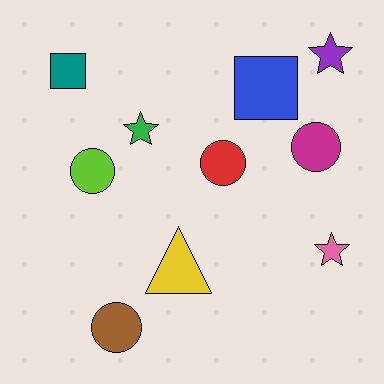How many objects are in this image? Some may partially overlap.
There are 10 objects.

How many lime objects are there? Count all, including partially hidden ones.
There is 1 lime object.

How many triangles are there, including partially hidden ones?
There is 1 triangle.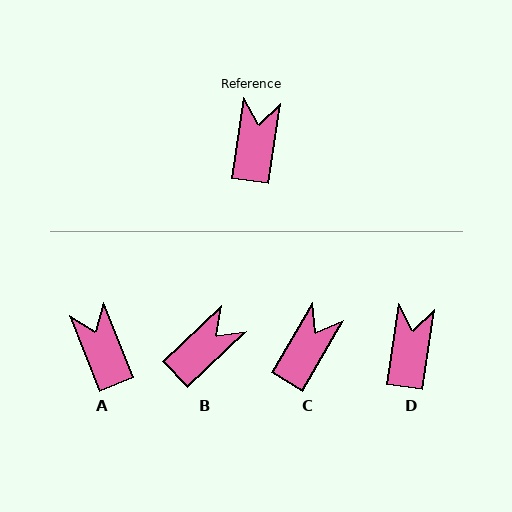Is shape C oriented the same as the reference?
No, it is off by about 22 degrees.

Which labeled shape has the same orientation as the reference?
D.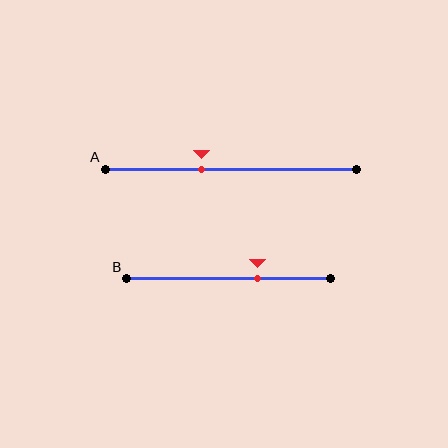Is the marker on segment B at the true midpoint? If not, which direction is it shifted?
No, the marker on segment B is shifted to the right by about 14% of the segment length.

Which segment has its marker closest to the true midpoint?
Segment A has its marker closest to the true midpoint.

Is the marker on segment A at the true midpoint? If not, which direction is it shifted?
No, the marker on segment A is shifted to the left by about 12% of the segment length.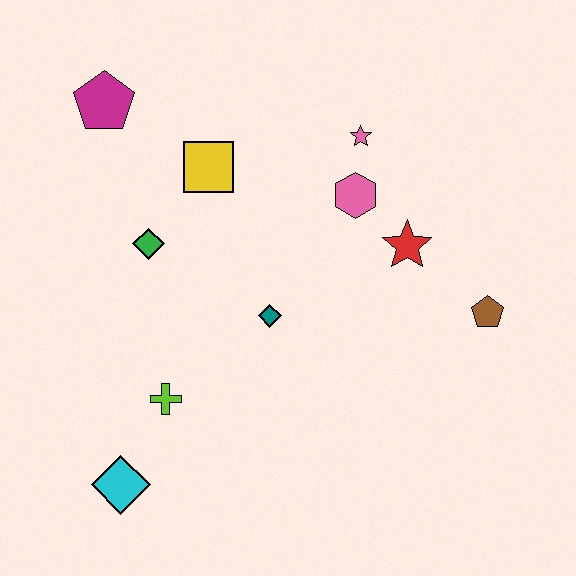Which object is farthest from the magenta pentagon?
The brown pentagon is farthest from the magenta pentagon.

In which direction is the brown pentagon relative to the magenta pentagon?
The brown pentagon is to the right of the magenta pentagon.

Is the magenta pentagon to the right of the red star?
No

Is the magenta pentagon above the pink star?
Yes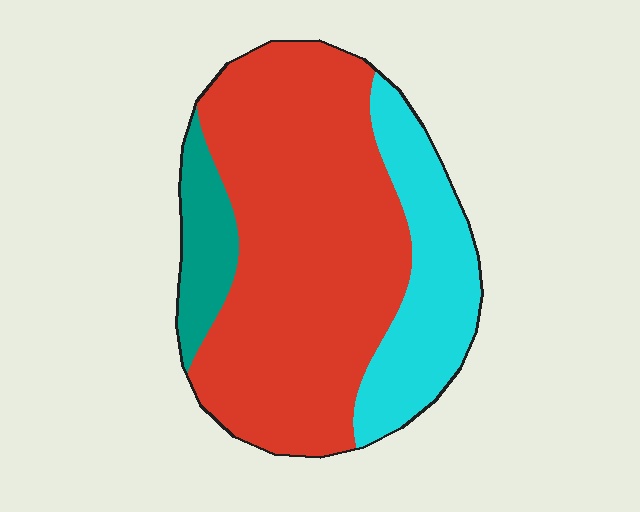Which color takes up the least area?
Teal, at roughly 10%.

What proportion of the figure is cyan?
Cyan covers roughly 25% of the figure.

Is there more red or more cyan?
Red.